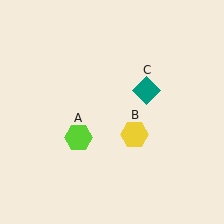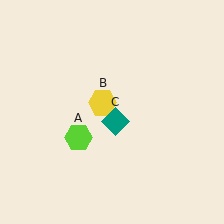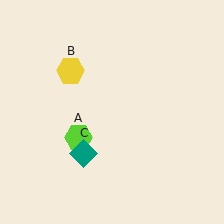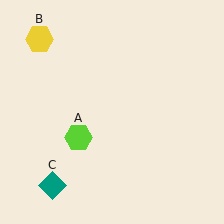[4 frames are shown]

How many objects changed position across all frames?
2 objects changed position: yellow hexagon (object B), teal diamond (object C).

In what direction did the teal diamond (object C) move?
The teal diamond (object C) moved down and to the left.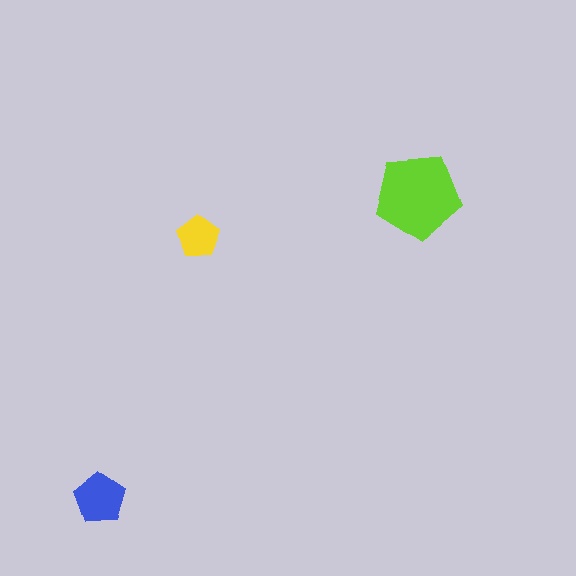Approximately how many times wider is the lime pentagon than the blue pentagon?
About 1.5 times wider.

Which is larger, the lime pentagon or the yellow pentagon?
The lime one.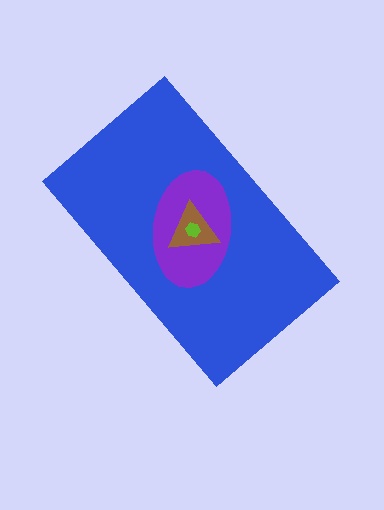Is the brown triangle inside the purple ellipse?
Yes.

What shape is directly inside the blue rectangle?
The purple ellipse.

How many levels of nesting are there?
4.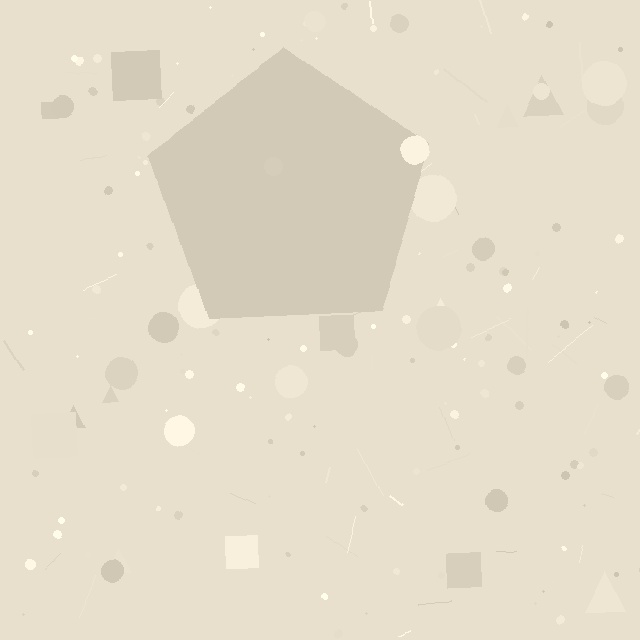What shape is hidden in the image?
A pentagon is hidden in the image.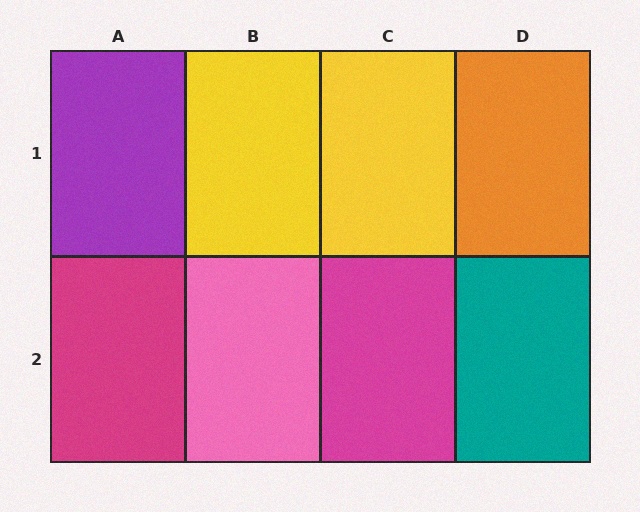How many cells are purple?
1 cell is purple.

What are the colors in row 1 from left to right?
Purple, yellow, yellow, orange.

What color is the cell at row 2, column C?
Magenta.